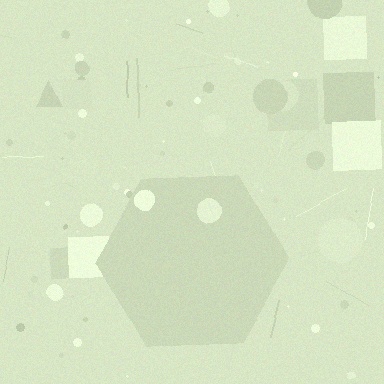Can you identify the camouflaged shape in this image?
The camouflaged shape is a hexagon.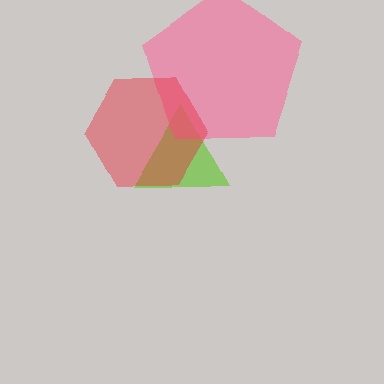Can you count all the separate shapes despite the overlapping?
Yes, there are 3 separate shapes.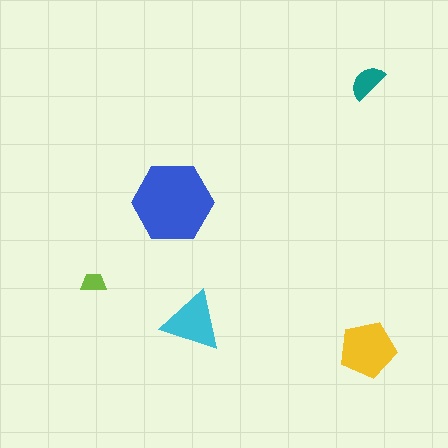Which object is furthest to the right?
The yellow pentagon is rightmost.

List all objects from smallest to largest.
The lime trapezoid, the teal semicircle, the cyan triangle, the yellow pentagon, the blue hexagon.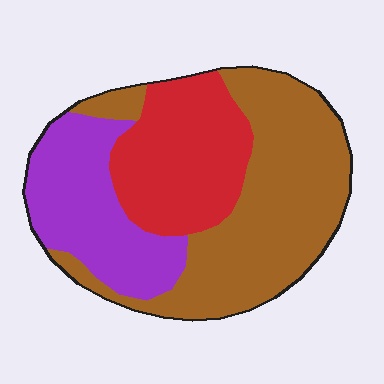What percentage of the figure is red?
Red takes up between a sixth and a third of the figure.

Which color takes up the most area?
Brown, at roughly 45%.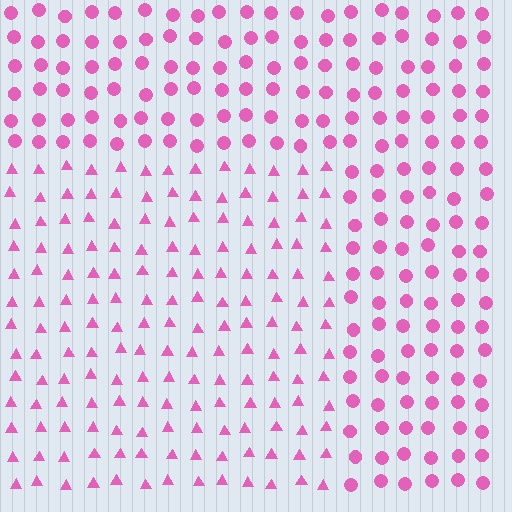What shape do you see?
I see a rectangle.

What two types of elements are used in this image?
The image uses triangles inside the rectangle region and circles outside it.